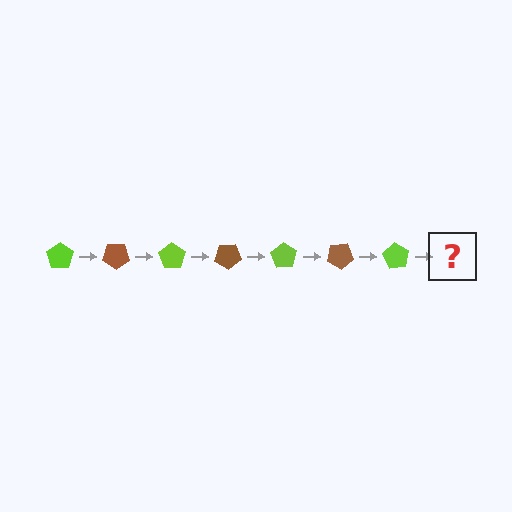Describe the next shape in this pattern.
It should be a brown pentagon, rotated 245 degrees from the start.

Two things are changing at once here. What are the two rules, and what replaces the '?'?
The two rules are that it rotates 35 degrees each step and the color cycles through lime and brown. The '?' should be a brown pentagon, rotated 245 degrees from the start.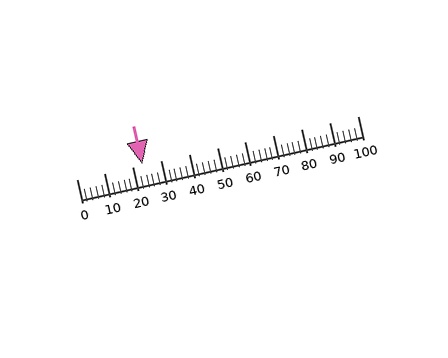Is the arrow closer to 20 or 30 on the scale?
The arrow is closer to 20.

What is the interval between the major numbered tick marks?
The major tick marks are spaced 10 units apart.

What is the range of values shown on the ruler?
The ruler shows values from 0 to 100.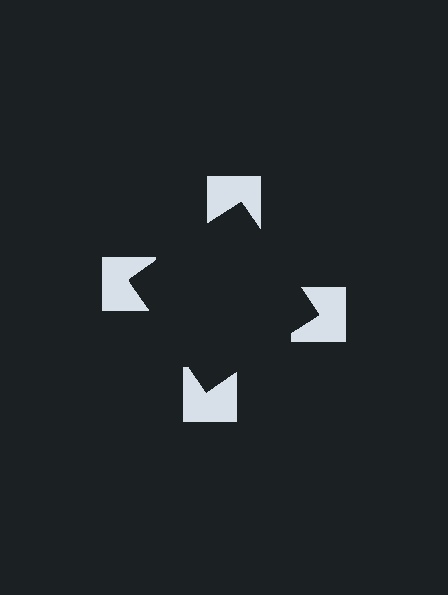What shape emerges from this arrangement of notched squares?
An illusory square — its edges are inferred from the aligned wedge cuts in the notched squares, not physically drawn.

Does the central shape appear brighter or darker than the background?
It typically appears slightly darker than the background, even though no actual brightness change is drawn.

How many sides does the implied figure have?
4 sides.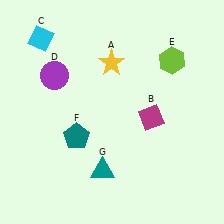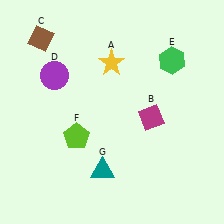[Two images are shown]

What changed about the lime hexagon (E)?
In Image 1, E is lime. In Image 2, it changed to green.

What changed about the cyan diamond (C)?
In Image 1, C is cyan. In Image 2, it changed to brown.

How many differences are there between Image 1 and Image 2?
There are 3 differences between the two images.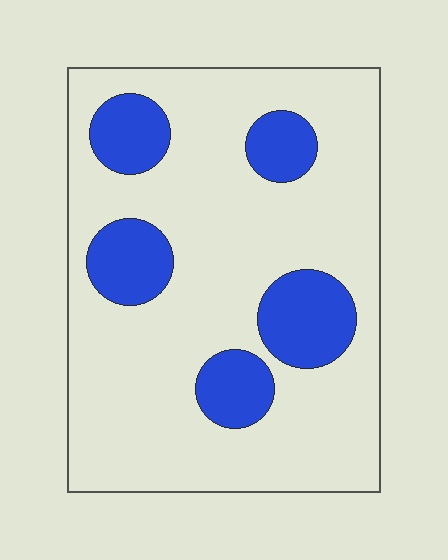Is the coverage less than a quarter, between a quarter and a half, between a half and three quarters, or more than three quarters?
Less than a quarter.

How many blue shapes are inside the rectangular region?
5.